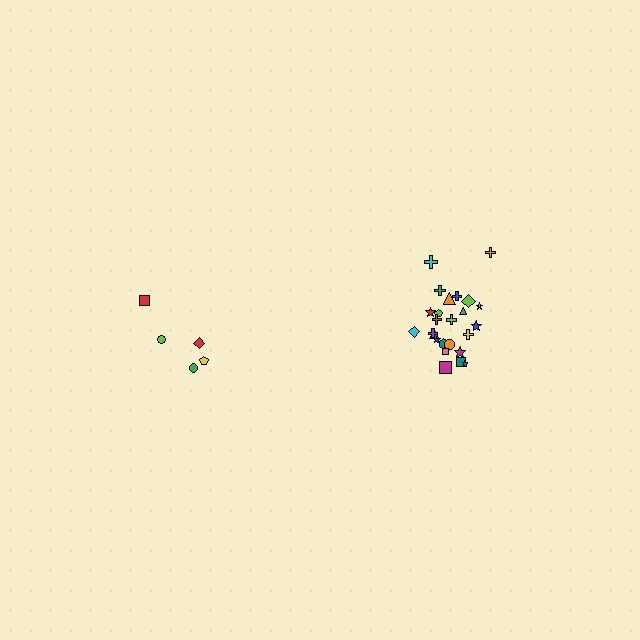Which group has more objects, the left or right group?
The right group.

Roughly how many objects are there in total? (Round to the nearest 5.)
Roughly 30 objects in total.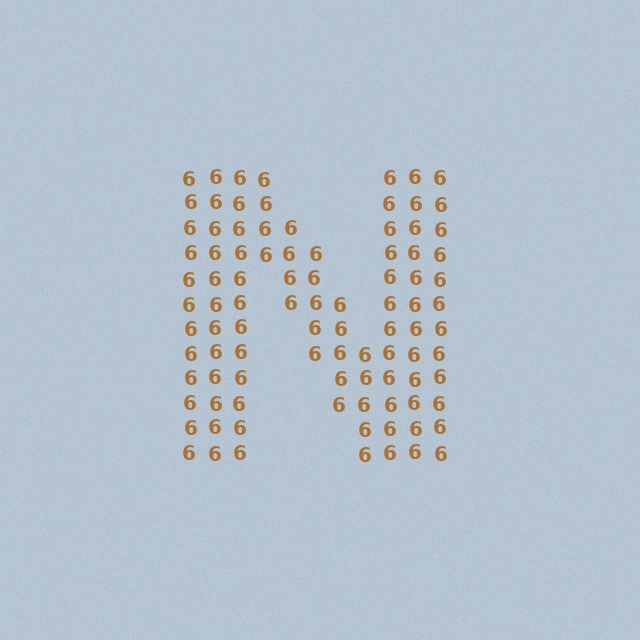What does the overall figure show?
The overall figure shows the letter N.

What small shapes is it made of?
It is made of small digit 6's.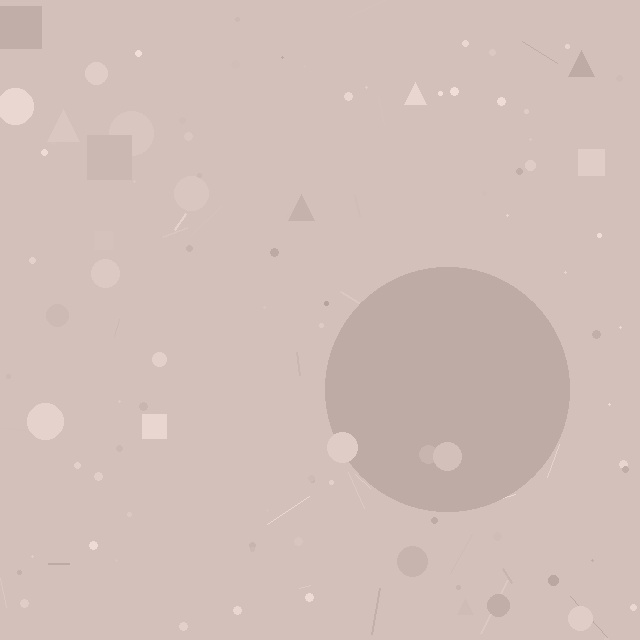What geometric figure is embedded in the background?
A circle is embedded in the background.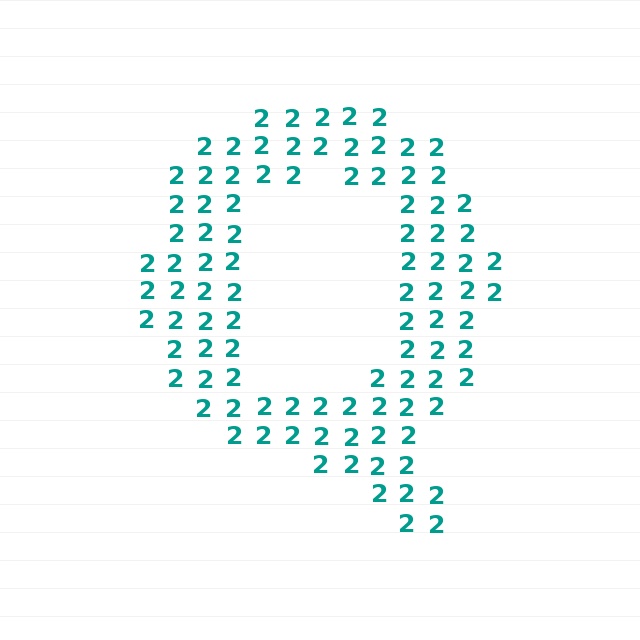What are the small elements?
The small elements are digit 2's.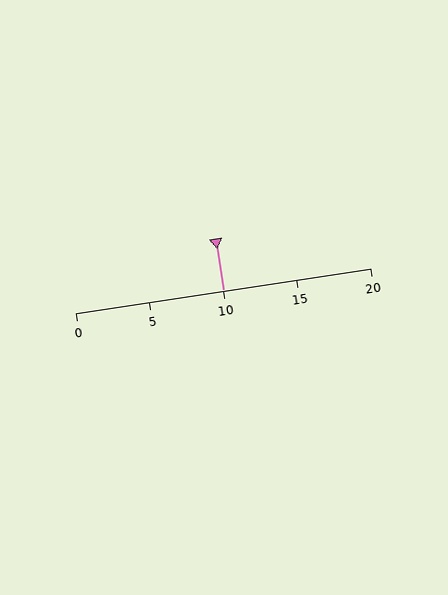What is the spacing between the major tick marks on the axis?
The major ticks are spaced 5 apart.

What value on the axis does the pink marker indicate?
The marker indicates approximately 10.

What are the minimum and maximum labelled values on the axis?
The axis runs from 0 to 20.